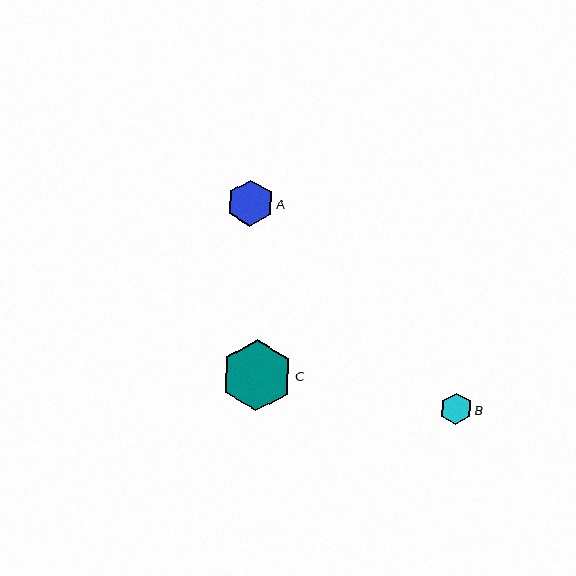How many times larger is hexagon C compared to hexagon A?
Hexagon C is approximately 1.5 times the size of hexagon A.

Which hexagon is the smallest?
Hexagon B is the smallest with a size of approximately 32 pixels.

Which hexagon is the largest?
Hexagon C is the largest with a size of approximately 71 pixels.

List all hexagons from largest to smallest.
From largest to smallest: C, A, B.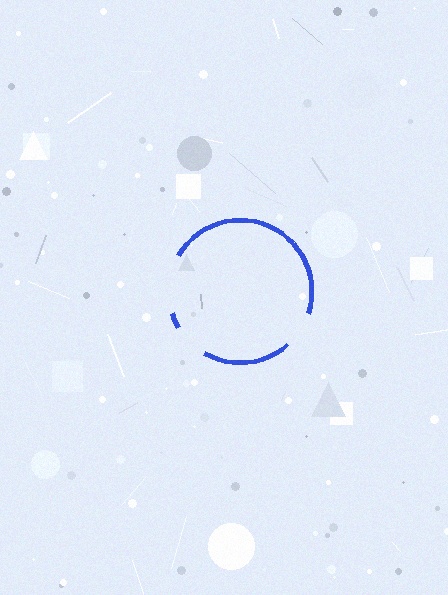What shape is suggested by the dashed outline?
The dashed outline suggests a circle.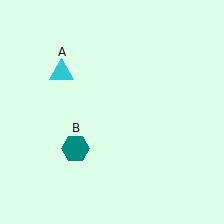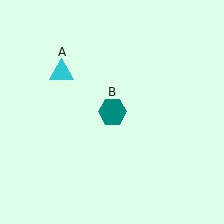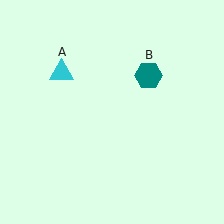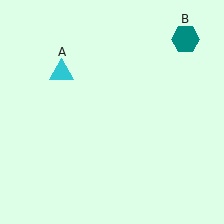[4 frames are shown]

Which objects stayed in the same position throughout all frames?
Cyan triangle (object A) remained stationary.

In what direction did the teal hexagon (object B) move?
The teal hexagon (object B) moved up and to the right.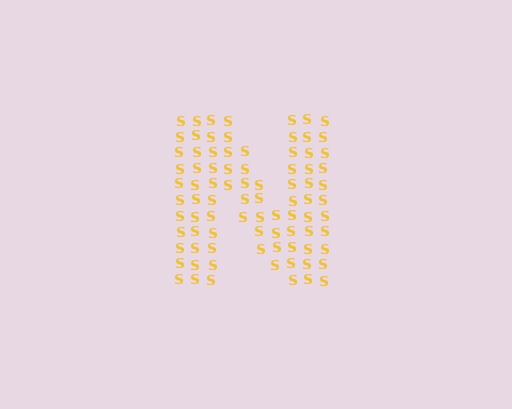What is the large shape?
The large shape is the letter N.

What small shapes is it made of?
It is made of small letter S's.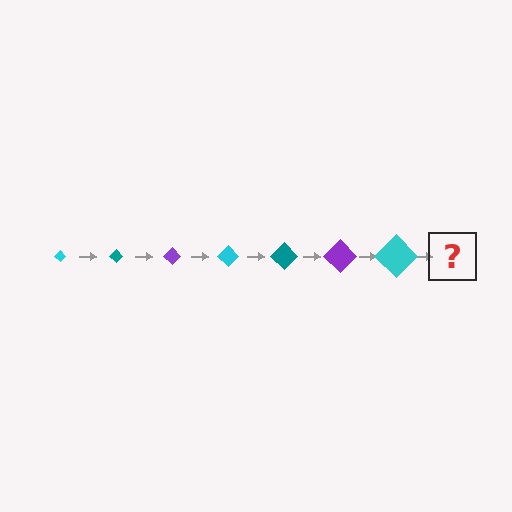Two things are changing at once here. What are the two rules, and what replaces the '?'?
The two rules are that the diamond grows larger each step and the color cycles through cyan, teal, and purple. The '?' should be a teal diamond, larger than the previous one.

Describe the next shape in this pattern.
It should be a teal diamond, larger than the previous one.